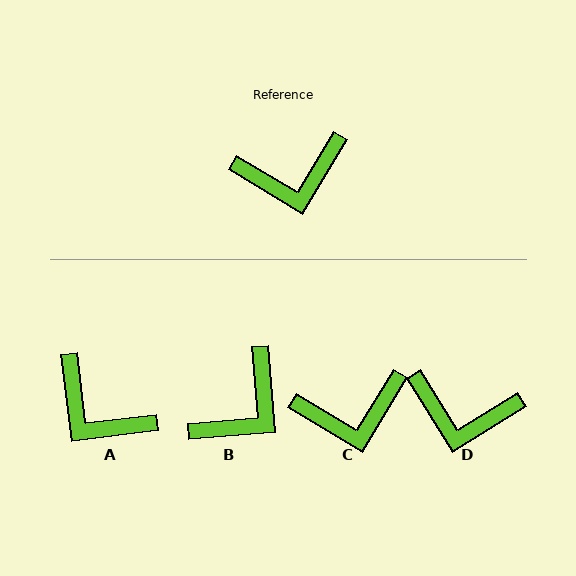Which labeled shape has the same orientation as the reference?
C.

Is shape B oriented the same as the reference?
No, it is off by about 36 degrees.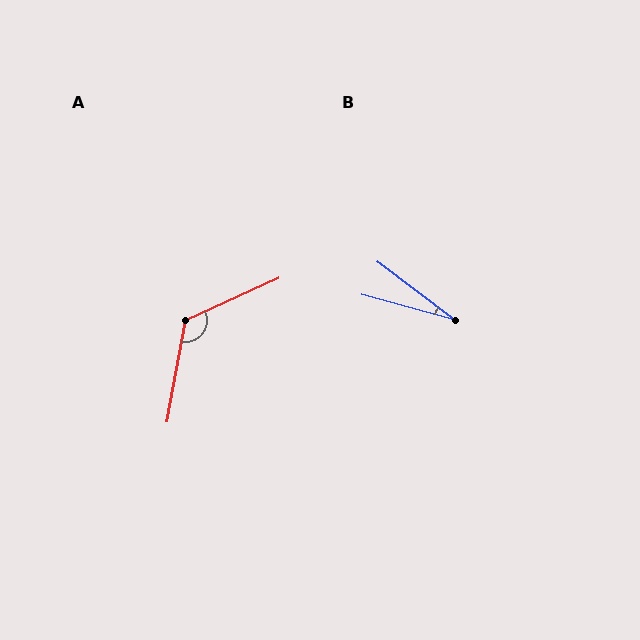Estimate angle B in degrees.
Approximately 22 degrees.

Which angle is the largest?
A, at approximately 125 degrees.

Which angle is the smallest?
B, at approximately 22 degrees.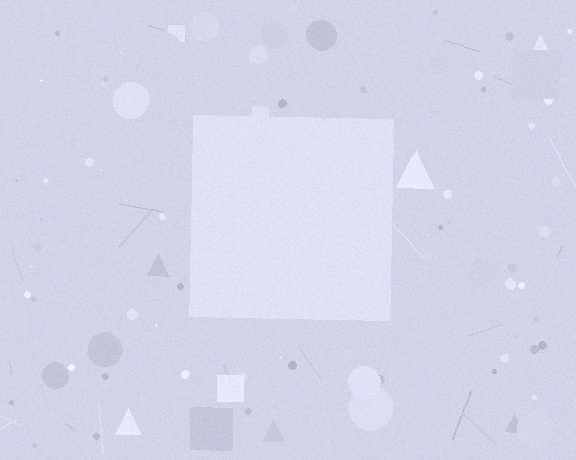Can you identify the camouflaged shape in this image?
The camouflaged shape is a square.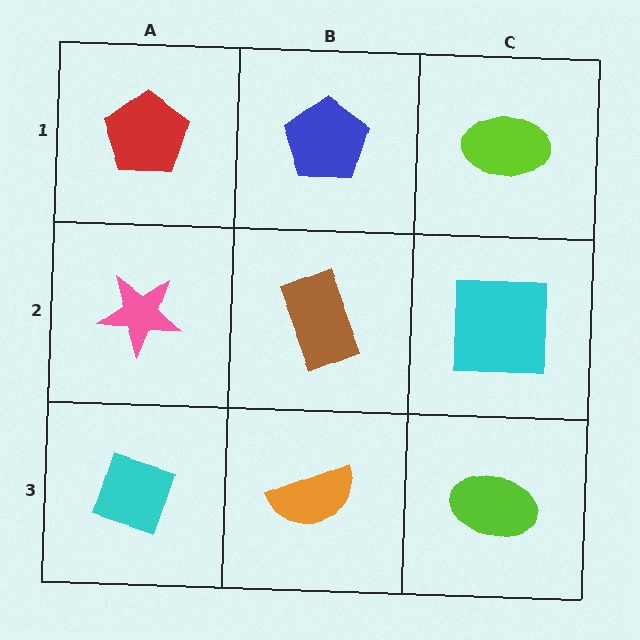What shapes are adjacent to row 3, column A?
A pink star (row 2, column A), an orange semicircle (row 3, column B).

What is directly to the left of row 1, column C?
A blue pentagon.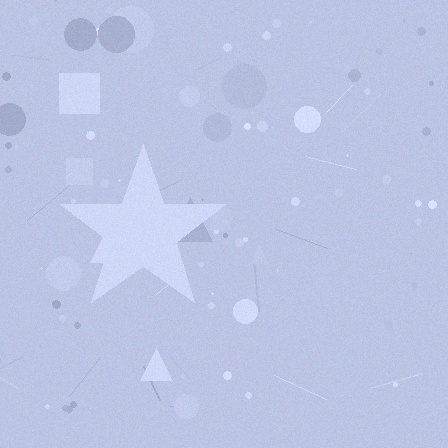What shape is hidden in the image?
A star is hidden in the image.